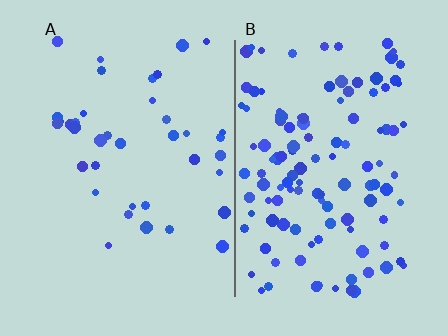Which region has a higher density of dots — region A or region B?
B (the right).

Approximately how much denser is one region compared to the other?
Approximately 3.2× — region B over region A.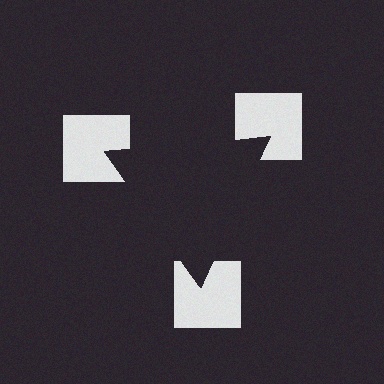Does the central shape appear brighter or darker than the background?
It typically appears slightly darker than the background, even though no actual brightness change is drawn.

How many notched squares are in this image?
There are 3 — one at each vertex of the illusory triangle.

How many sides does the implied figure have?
3 sides.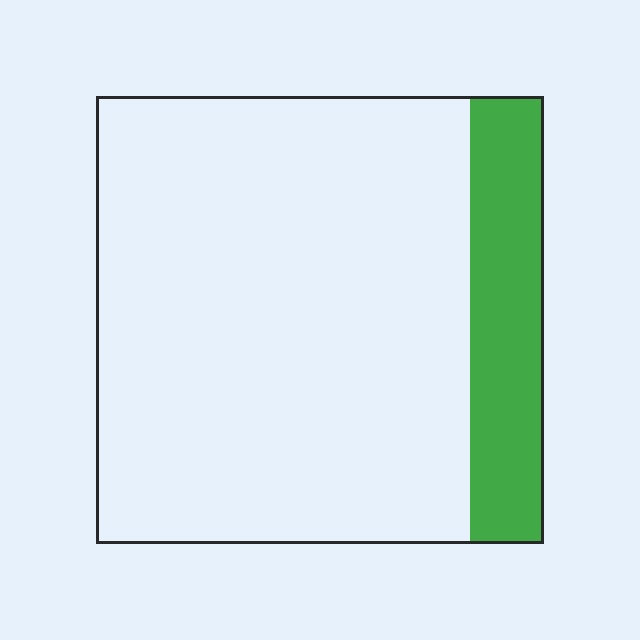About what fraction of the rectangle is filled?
About one sixth (1/6).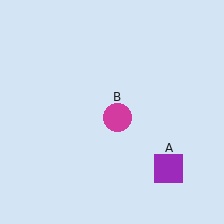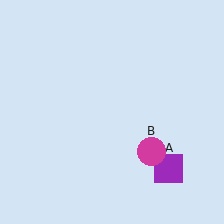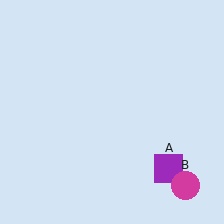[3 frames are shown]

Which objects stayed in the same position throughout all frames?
Purple square (object A) remained stationary.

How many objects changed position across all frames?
1 object changed position: magenta circle (object B).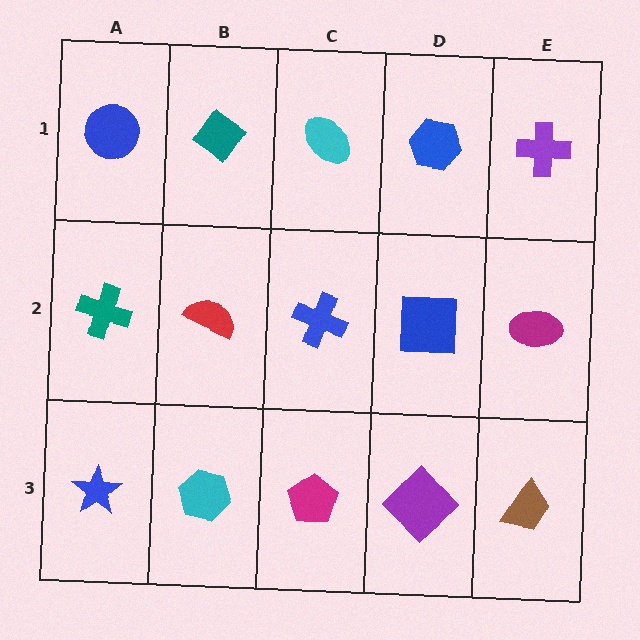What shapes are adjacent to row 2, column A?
A blue circle (row 1, column A), a blue star (row 3, column A), a red semicircle (row 2, column B).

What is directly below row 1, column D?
A blue square.